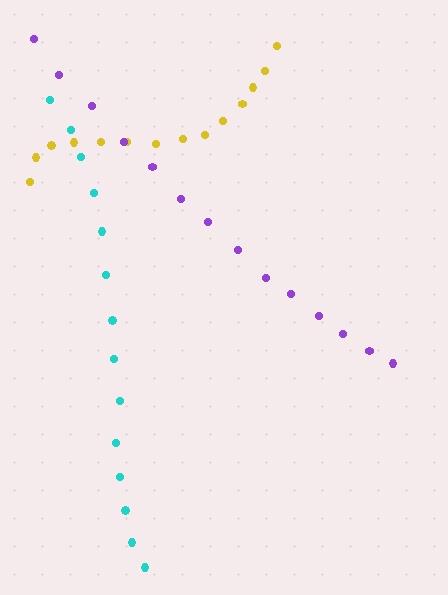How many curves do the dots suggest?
There are 3 distinct paths.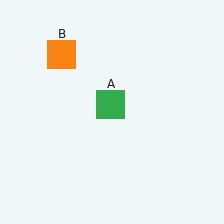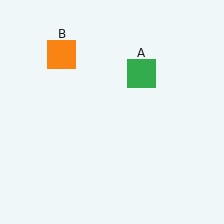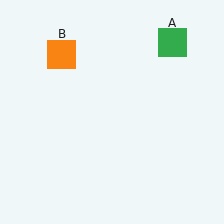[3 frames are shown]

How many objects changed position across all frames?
1 object changed position: green square (object A).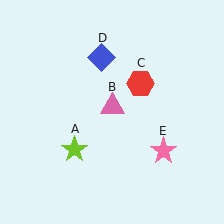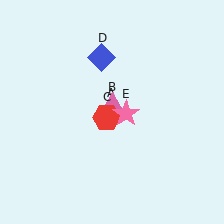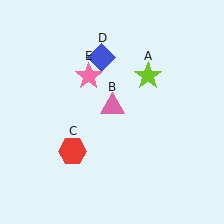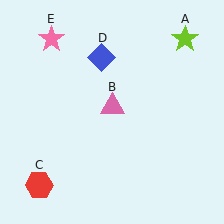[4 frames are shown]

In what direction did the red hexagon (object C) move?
The red hexagon (object C) moved down and to the left.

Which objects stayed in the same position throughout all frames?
Pink triangle (object B) and blue diamond (object D) remained stationary.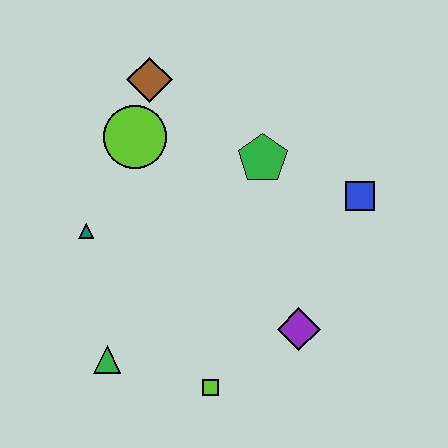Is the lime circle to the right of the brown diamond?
No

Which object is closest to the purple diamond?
The lime square is closest to the purple diamond.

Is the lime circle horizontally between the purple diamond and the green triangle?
Yes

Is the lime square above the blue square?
No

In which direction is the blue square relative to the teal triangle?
The blue square is to the right of the teal triangle.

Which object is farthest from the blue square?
The green triangle is farthest from the blue square.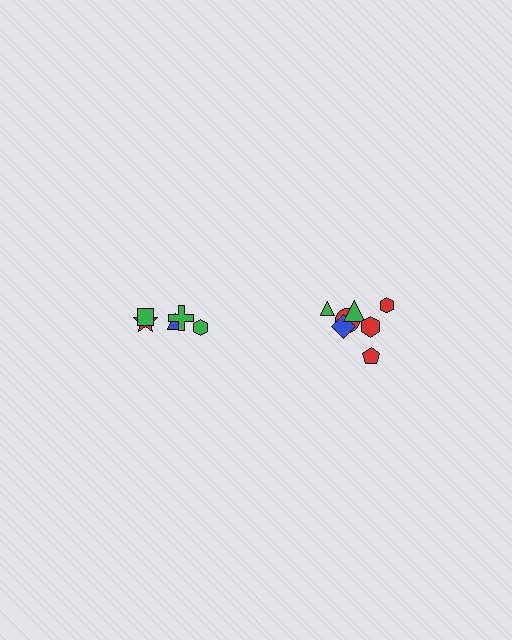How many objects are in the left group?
There are 5 objects.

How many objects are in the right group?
There are 7 objects.